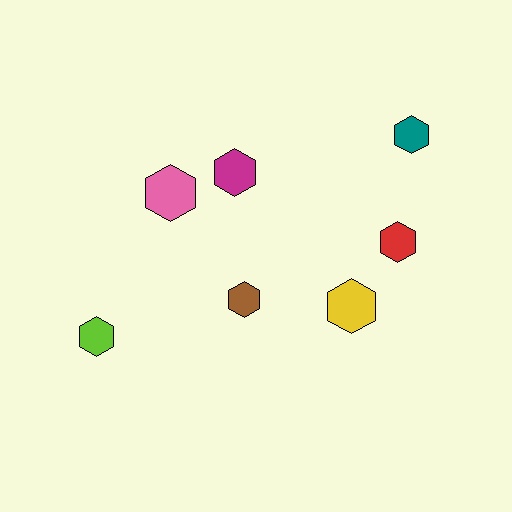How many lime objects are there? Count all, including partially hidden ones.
There is 1 lime object.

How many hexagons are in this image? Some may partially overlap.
There are 7 hexagons.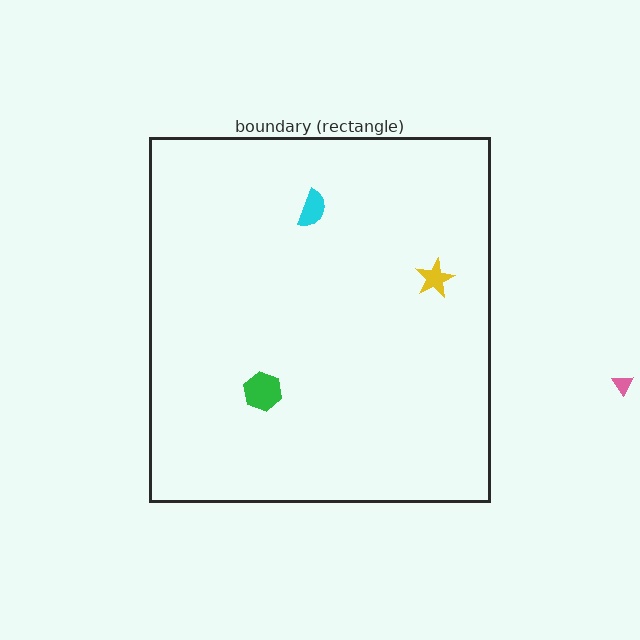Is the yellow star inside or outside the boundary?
Inside.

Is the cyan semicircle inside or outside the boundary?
Inside.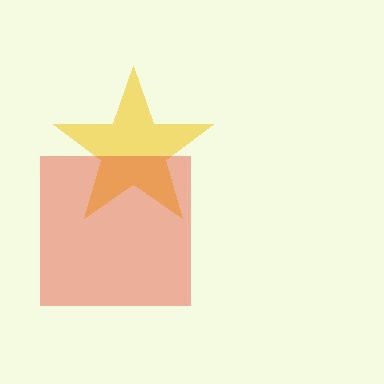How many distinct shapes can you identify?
There are 2 distinct shapes: a yellow star, a red square.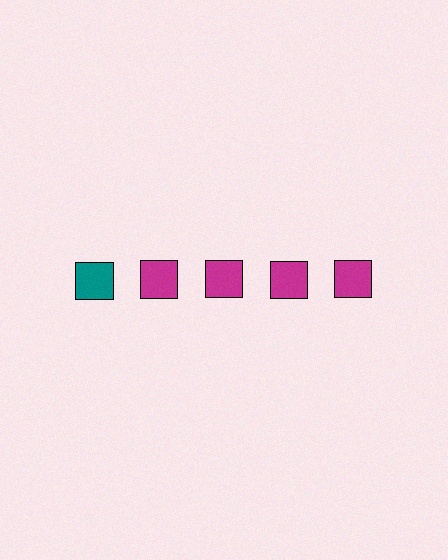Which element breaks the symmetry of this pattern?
The teal square in the top row, leftmost column breaks the symmetry. All other shapes are magenta squares.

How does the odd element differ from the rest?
It has a different color: teal instead of magenta.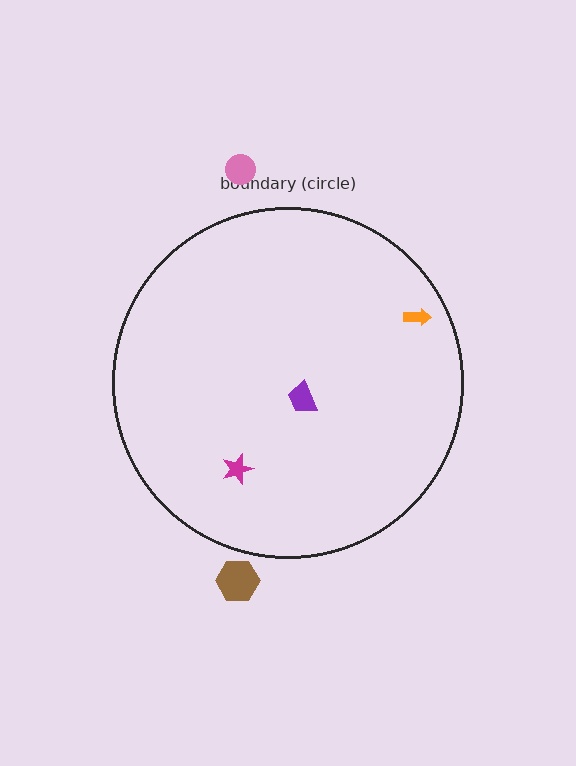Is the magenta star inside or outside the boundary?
Inside.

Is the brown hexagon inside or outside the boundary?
Outside.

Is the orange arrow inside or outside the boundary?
Inside.